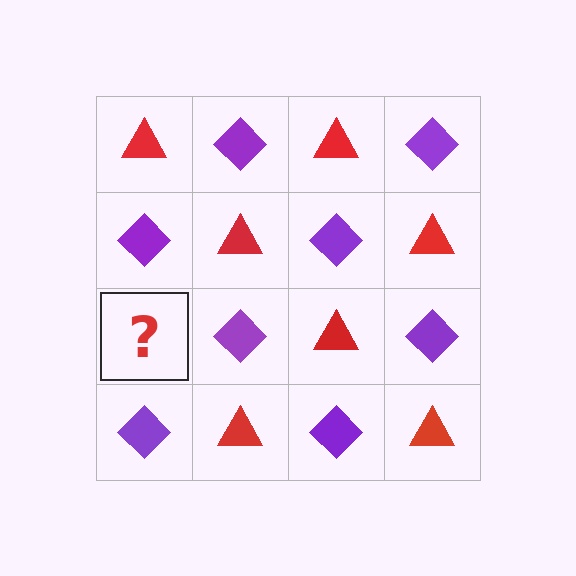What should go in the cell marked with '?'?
The missing cell should contain a red triangle.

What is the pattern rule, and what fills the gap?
The rule is that it alternates red triangle and purple diamond in a checkerboard pattern. The gap should be filled with a red triangle.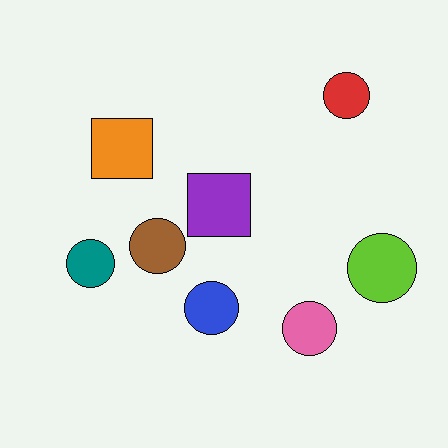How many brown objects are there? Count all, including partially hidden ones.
There is 1 brown object.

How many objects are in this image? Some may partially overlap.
There are 8 objects.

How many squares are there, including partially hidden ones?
There are 2 squares.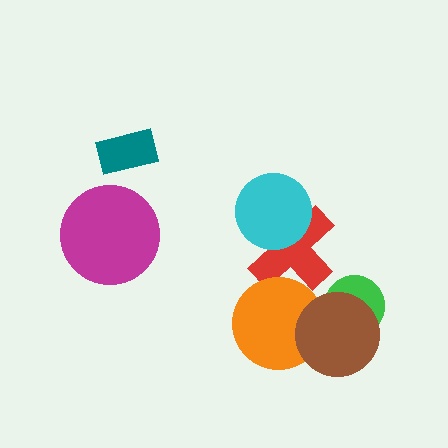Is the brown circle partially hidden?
No, no other shape covers it.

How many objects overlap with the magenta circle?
0 objects overlap with the magenta circle.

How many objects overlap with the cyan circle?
1 object overlaps with the cyan circle.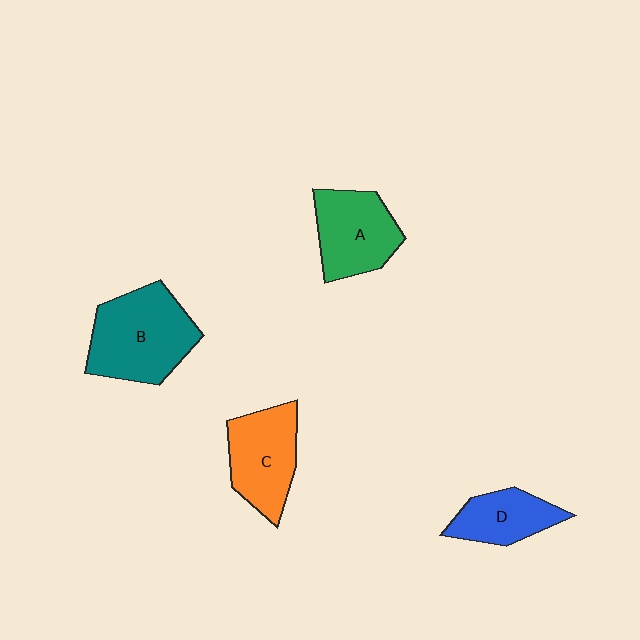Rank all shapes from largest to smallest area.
From largest to smallest: B (teal), C (orange), A (green), D (blue).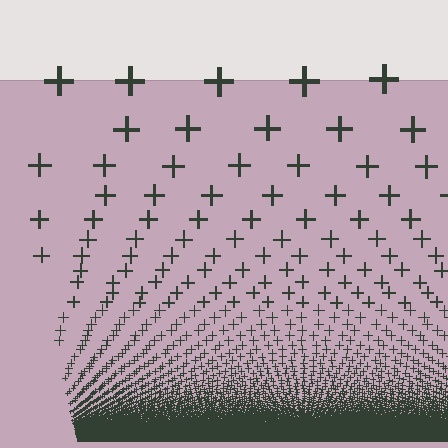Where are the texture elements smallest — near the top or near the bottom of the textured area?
Near the bottom.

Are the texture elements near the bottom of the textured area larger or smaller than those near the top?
Smaller. The gradient is inverted — elements near the bottom are smaller and denser.